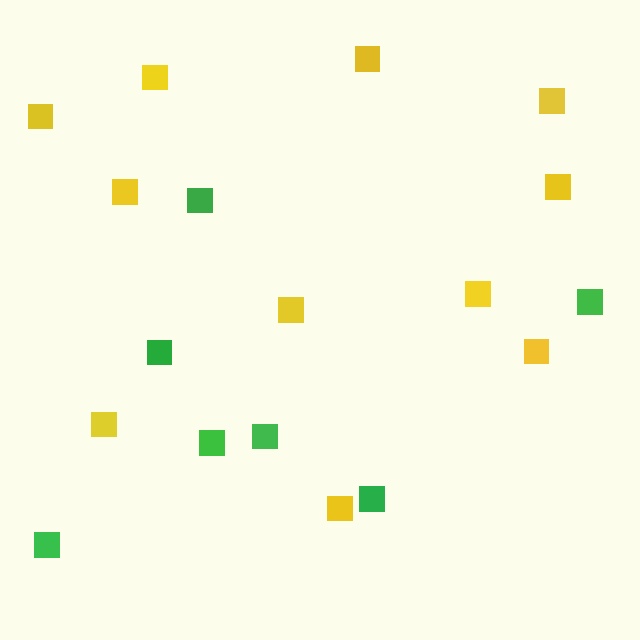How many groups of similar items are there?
There are 2 groups: one group of green squares (7) and one group of yellow squares (11).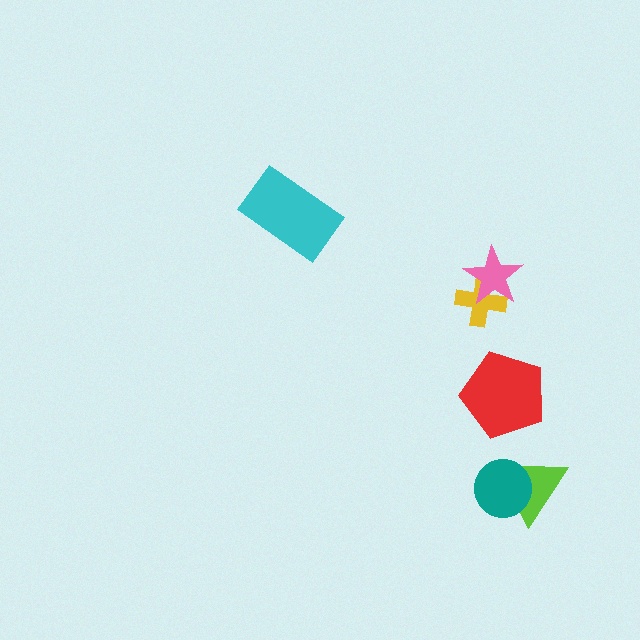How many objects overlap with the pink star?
1 object overlaps with the pink star.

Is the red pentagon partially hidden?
No, no other shape covers it.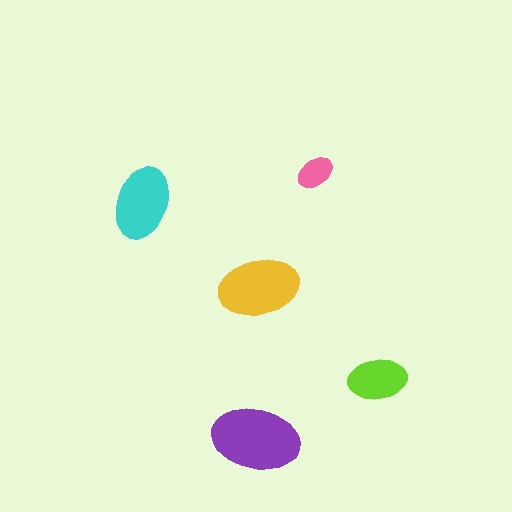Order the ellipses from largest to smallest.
the purple one, the yellow one, the cyan one, the lime one, the pink one.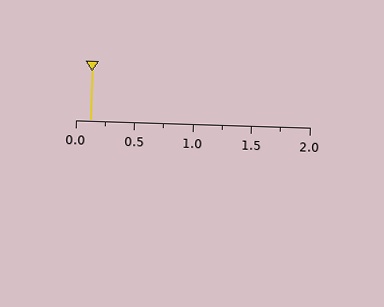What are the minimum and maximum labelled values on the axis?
The axis runs from 0.0 to 2.0.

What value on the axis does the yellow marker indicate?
The marker indicates approximately 0.12.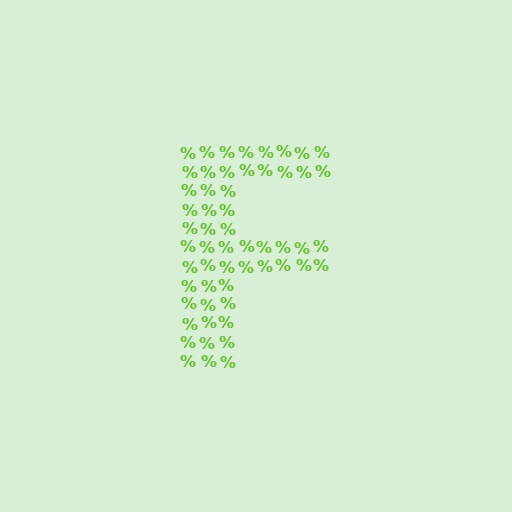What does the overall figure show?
The overall figure shows the letter F.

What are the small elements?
The small elements are percent signs.